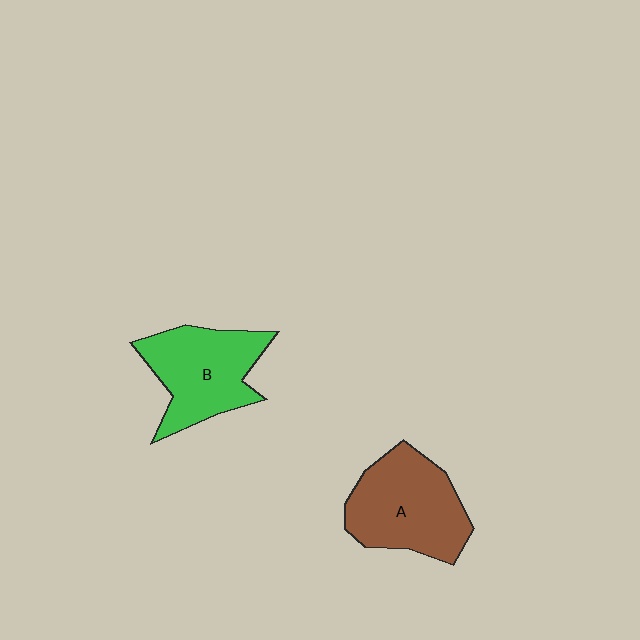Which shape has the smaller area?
Shape B (green).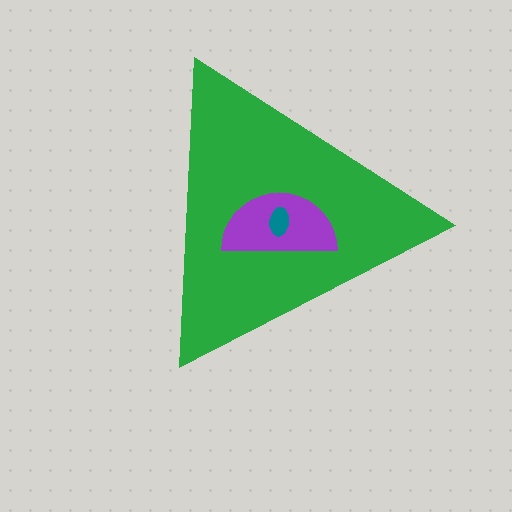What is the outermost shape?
The green triangle.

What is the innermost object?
The teal ellipse.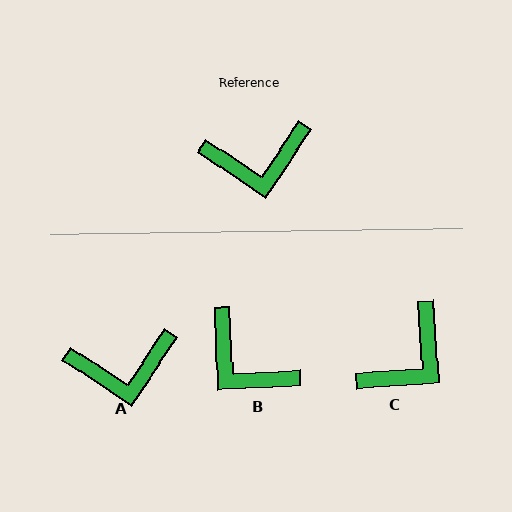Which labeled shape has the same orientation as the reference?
A.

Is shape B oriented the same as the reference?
No, it is off by about 53 degrees.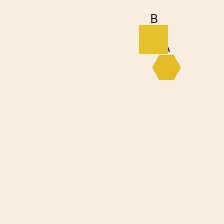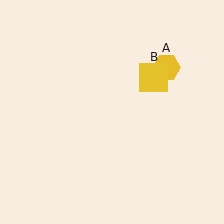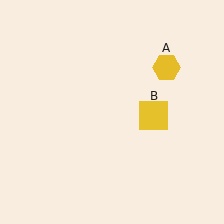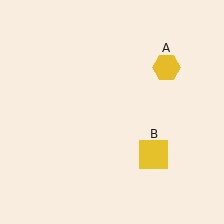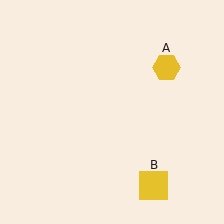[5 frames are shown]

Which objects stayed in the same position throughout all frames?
Yellow hexagon (object A) remained stationary.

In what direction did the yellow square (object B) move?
The yellow square (object B) moved down.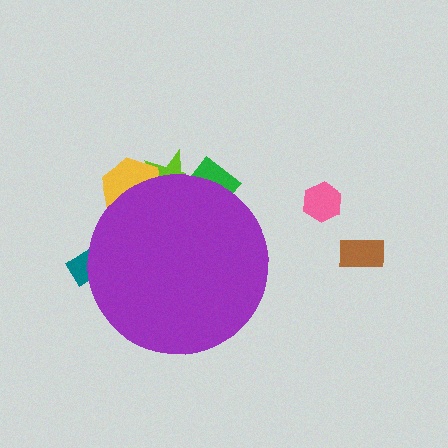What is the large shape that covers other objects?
A purple circle.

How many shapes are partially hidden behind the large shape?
4 shapes are partially hidden.